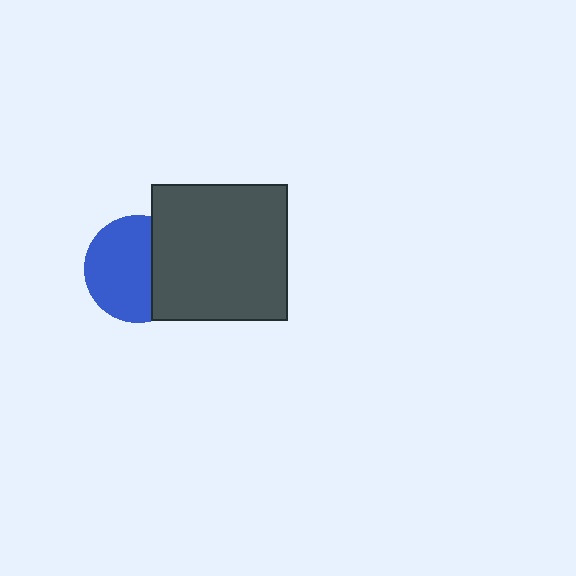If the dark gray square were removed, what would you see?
You would see the complete blue circle.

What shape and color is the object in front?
The object in front is a dark gray square.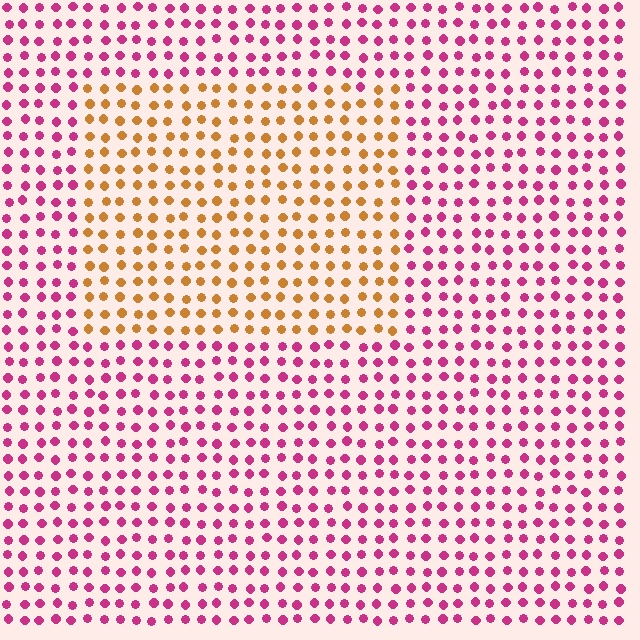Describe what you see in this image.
The image is filled with small magenta elements in a uniform arrangement. A rectangle-shaped region is visible where the elements are tinted to a slightly different hue, forming a subtle color boundary.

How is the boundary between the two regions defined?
The boundary is defined purely by a slight shift in hue (about 66 degrees). Spacing, size, and orientation are identical on both sides.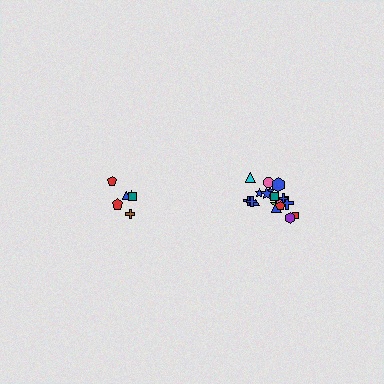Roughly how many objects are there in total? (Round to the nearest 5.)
Roughly 25 objects in total.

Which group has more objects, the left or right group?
The right group.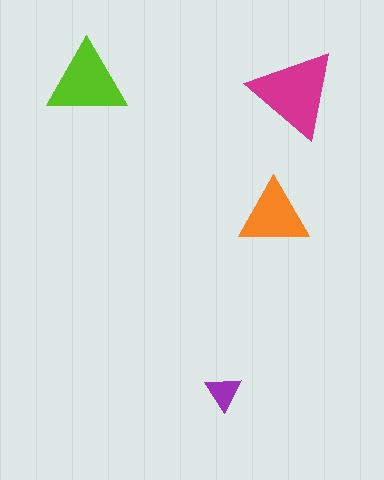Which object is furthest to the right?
The magenta triangle is rightmost.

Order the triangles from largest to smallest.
the magenta one, the lime one, the orange one, the purple one.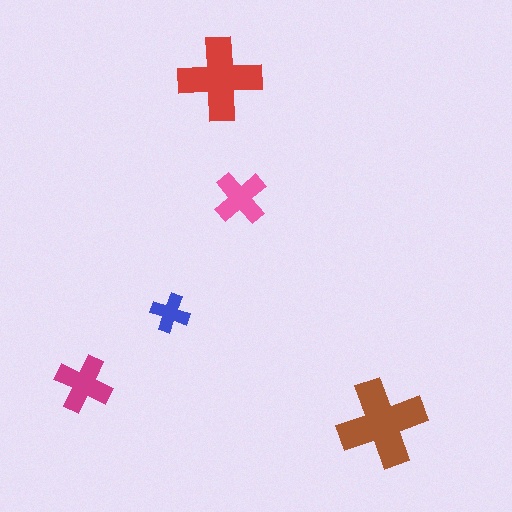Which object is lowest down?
The brown cross is bottommost.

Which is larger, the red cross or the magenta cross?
The red one.